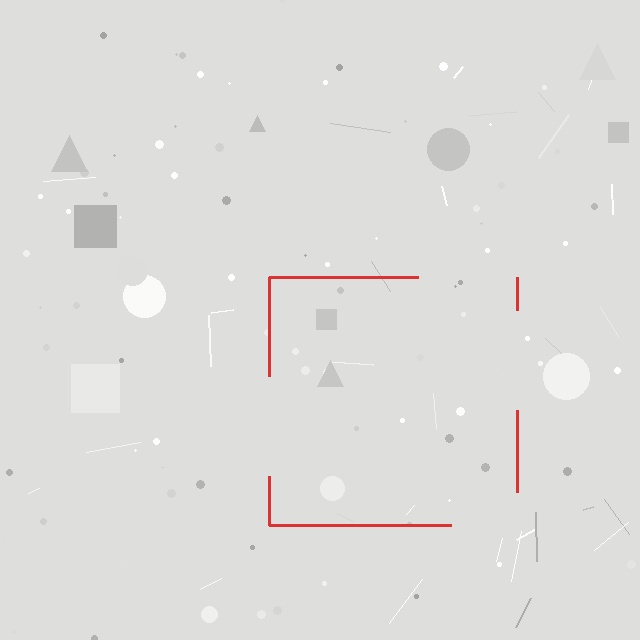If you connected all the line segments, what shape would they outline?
They would outline a square.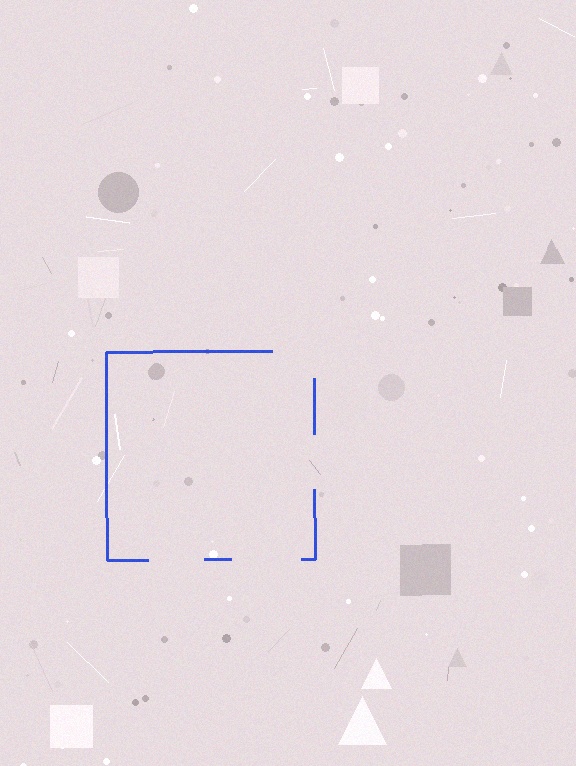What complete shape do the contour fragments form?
The contour fragments form a square.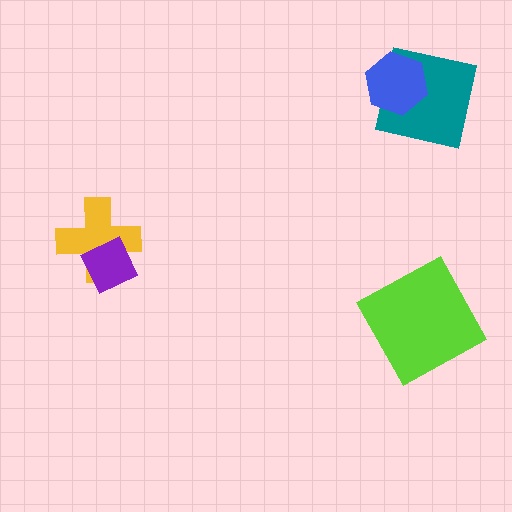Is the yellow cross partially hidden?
Yes, it is partially covered by another shape.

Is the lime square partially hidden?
No, no other shape covers it.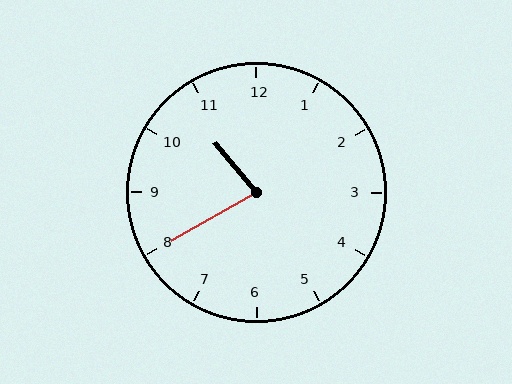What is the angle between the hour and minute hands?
Approximately 80 degrees.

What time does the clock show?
10:40.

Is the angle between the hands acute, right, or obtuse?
It is acute.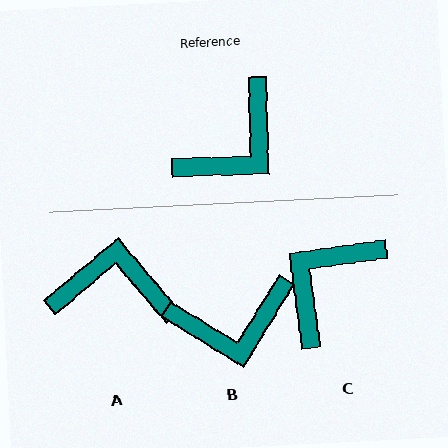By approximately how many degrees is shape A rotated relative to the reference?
Approximately 129 degrees counter-clockwise.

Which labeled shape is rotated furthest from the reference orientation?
C, about 174 degrees away.